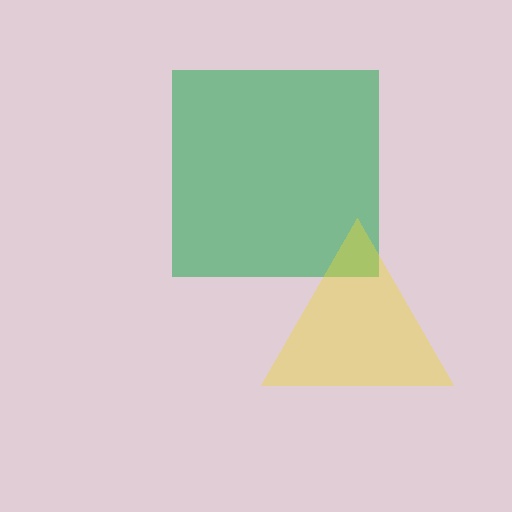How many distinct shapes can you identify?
There are 2 distinct shapes: a green square, a yellow triangle.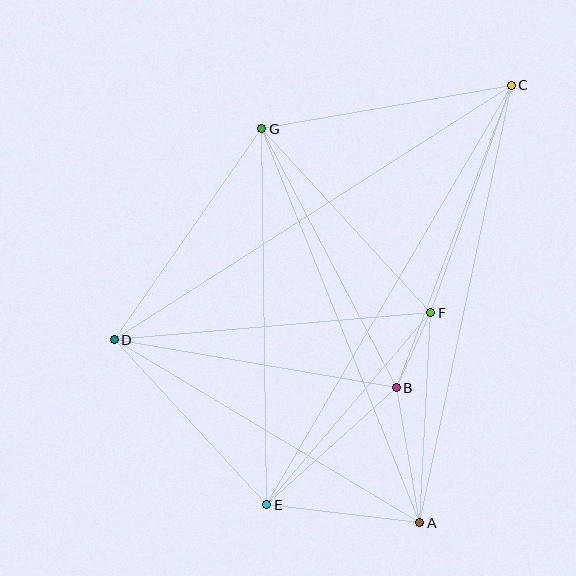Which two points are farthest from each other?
Points C and E are farthest from each other.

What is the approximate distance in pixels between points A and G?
The distance between A and G is approximately 425 pixels.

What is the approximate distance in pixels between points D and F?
The distance between D and F is approximately 318 pixels.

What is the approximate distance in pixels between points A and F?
The distance between A and F is approximately 211 pixels.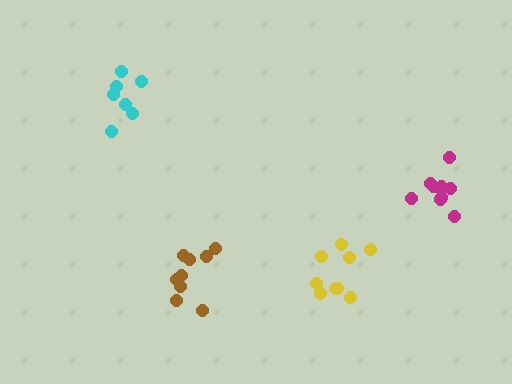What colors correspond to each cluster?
The clusters are colored: magenta, yellow, cyan, brown.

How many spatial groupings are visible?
There are 4 spatial groupings.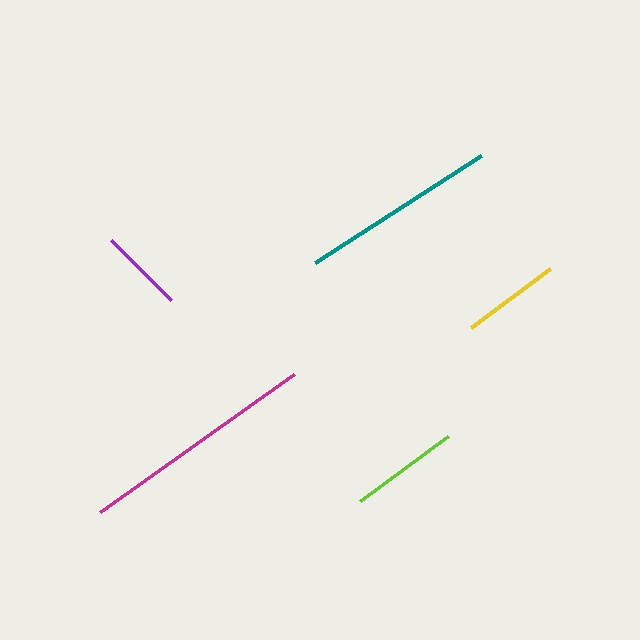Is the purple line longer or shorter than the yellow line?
The yellow line is longer than the purple line.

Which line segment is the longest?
The magenta line is the longest at approximately 238 pixels.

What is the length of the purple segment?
The purple segment is approximately 85 pixels long.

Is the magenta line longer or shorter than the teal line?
The magenta line is longer than the teal line.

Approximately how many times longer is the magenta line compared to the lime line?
The magenta line is approximately 2.2 times the length of the lime line.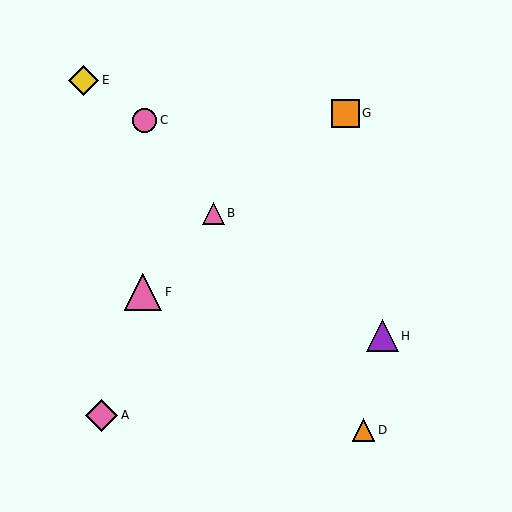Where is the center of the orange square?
The center of the orange square is at (345, 113).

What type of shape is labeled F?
Shape F is a pink triangle.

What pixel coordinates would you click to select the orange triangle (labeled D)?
Click at (363, 430) to select the orange triangle D.